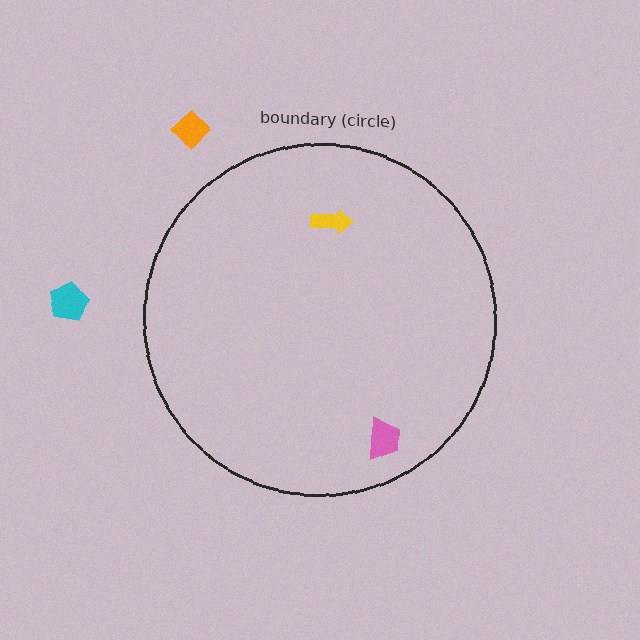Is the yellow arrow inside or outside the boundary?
Inside.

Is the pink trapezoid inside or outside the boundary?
Inside.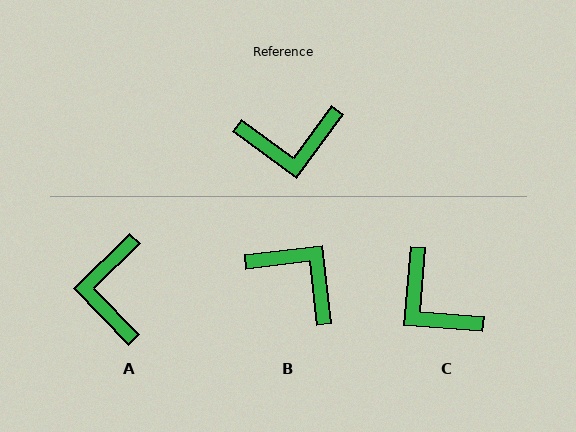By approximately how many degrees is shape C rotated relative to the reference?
Approximately 58 degrees clockwise.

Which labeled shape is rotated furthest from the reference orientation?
B, about 133 degrees away.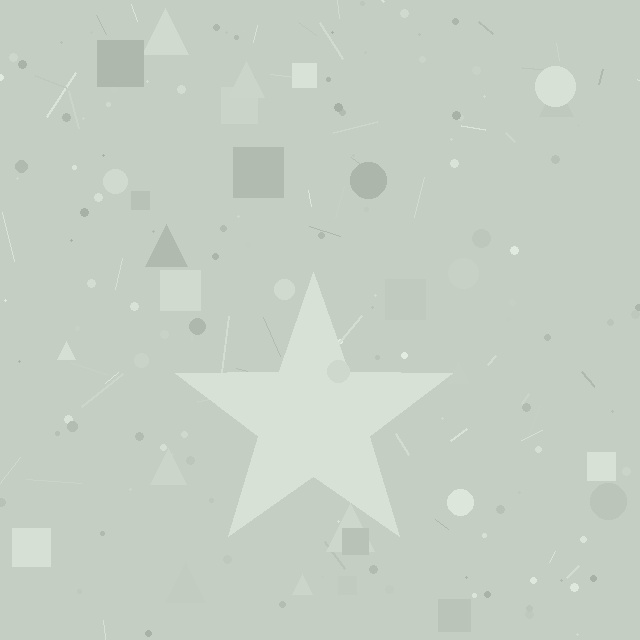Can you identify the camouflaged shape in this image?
The camouflaged shape is a star.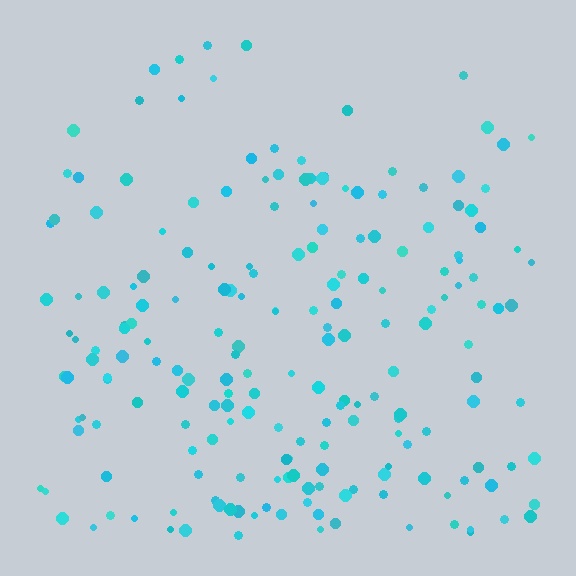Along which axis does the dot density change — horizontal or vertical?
Vertical.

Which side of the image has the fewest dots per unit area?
The top.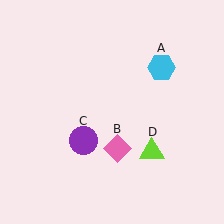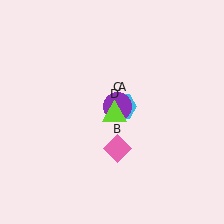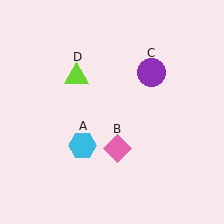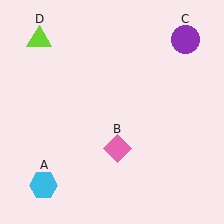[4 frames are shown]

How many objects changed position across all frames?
3 objects changed position: cyan hexagon (object A), purple circle (object C), lime triangle (object D).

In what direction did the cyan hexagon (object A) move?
The cyan hexagon (object A) moved down and to the left.